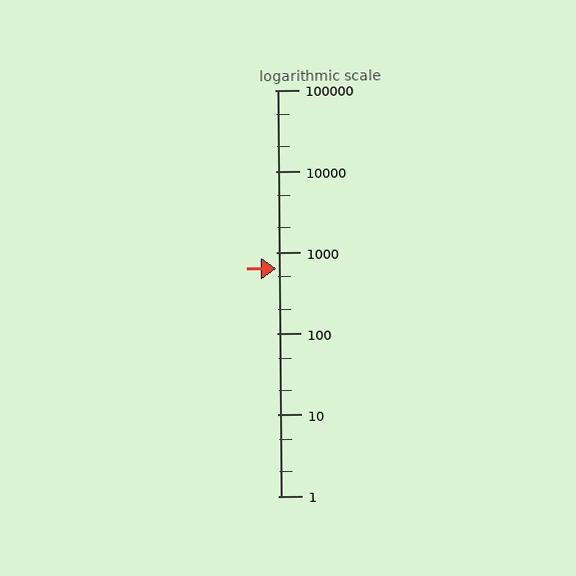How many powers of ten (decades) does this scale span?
The scale spans 5 decades, from 1 to 100000.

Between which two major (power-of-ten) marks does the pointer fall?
The pointer is between 100 and 1000.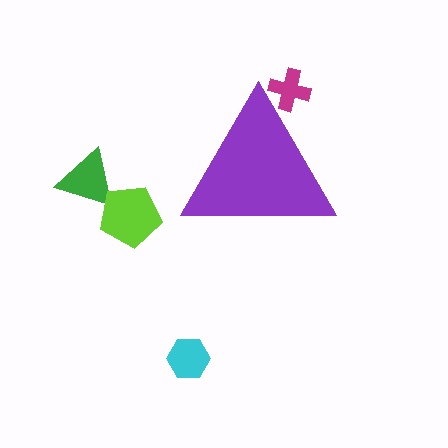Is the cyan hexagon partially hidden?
No, the cyan hexagon is fully visible.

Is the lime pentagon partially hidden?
No, the lime pentagon is fully visible.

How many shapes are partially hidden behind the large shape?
1 shape is partially hidden.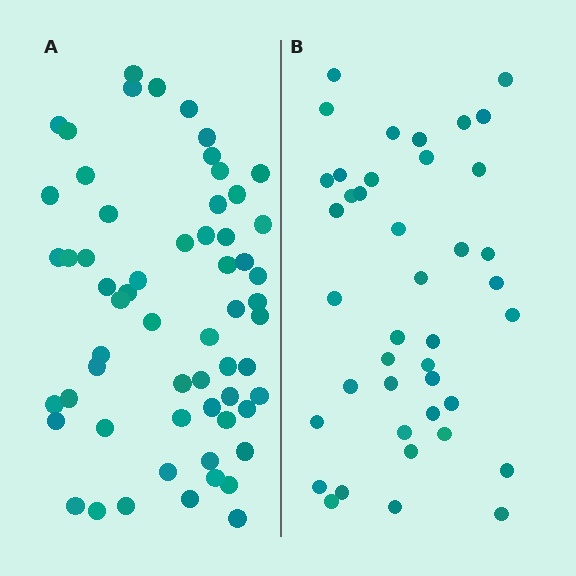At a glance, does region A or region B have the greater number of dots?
Region A (the left region) has more dots.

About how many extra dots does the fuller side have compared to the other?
Region A has approximately 20 more dots than region B.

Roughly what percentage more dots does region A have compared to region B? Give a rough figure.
About 45% more.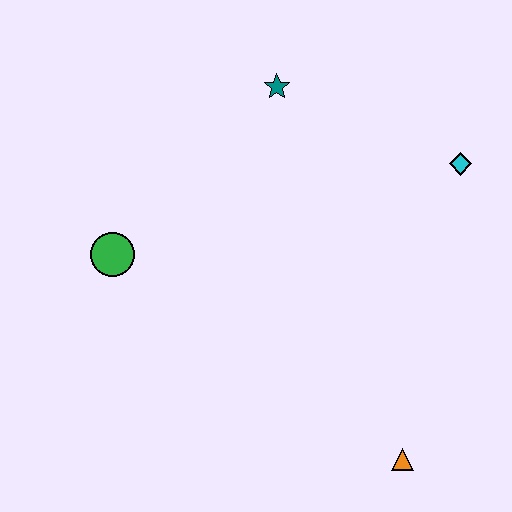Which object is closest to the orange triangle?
The cyan diamond is closest to the orange triangle.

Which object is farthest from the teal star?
The orange triangle is farthest from the teal star.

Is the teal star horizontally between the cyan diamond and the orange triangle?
No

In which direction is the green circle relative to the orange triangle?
The green circle is to the left of the orange triangle.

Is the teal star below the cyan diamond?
No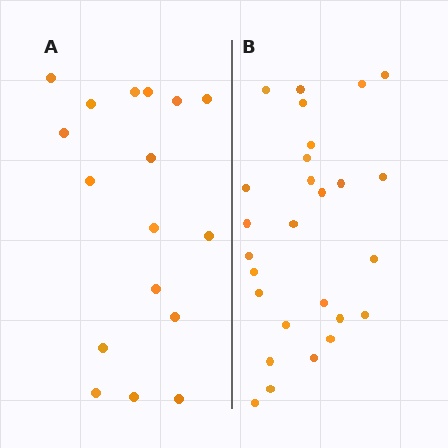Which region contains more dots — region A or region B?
Region B (the right region) has more dots.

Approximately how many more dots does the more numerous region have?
Region B has roughly 10 or so more dots than region A.